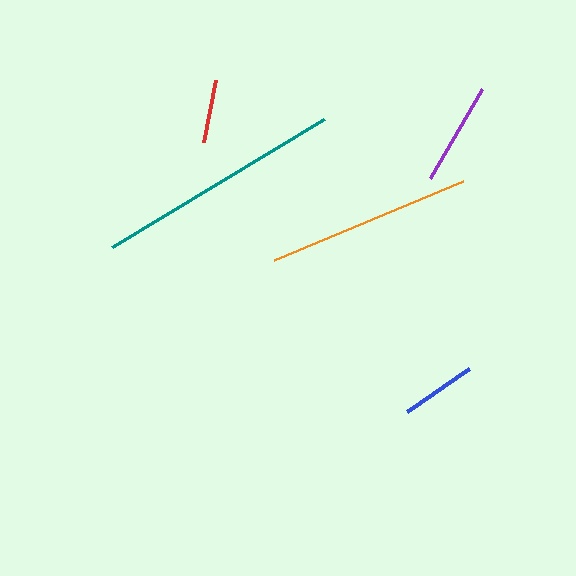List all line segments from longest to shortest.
From longest to shortest: teal, orange, purple, blue, red.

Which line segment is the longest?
The teal line is the longest at approximately 248 pixels.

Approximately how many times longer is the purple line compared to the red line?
The purple line is approximately 1.6 times the length of the red line.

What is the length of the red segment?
The red segment is approximately 63 pixels long.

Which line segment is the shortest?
The red line is the shortest at approximately 63 pixels.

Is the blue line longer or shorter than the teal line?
The teal line is longer than the blue line.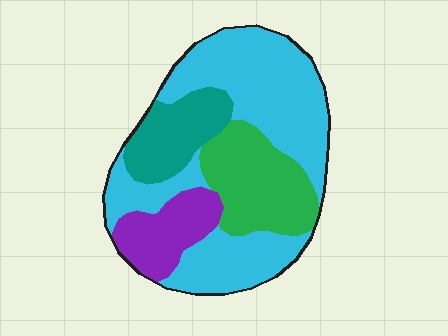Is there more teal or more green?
Green.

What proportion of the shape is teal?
Teal takes up about one eighth (1/8) of the shape.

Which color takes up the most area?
Cyan, at roughly 50%.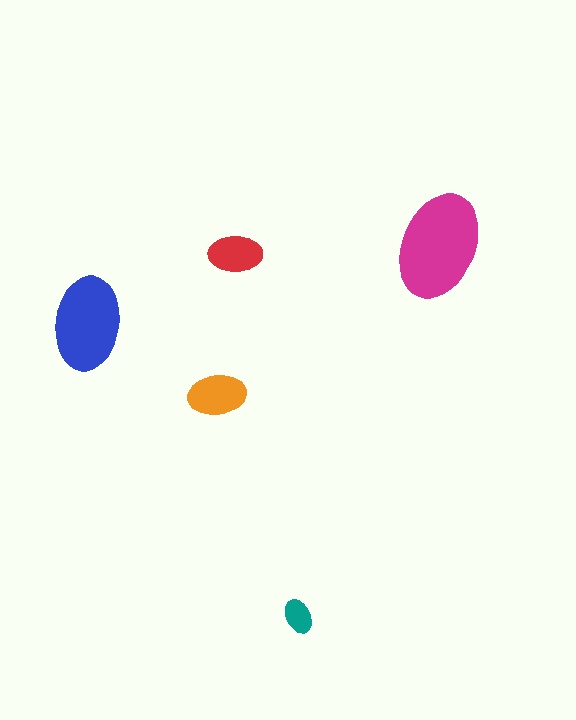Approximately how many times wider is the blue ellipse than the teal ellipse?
About 2.5 times wider.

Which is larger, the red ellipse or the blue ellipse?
The blue one.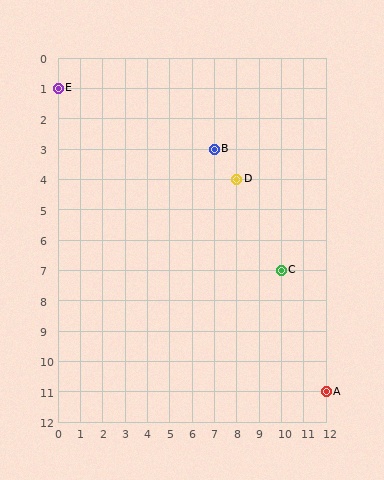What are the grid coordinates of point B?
Point B is at grid coordinates (7, 3).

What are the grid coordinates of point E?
Point E is at grid coordinates (0, 1).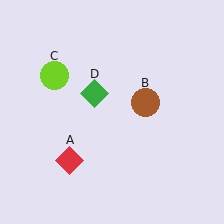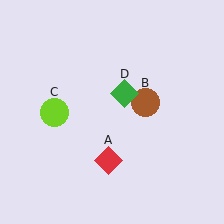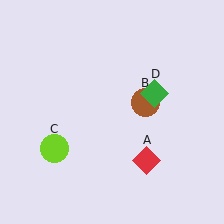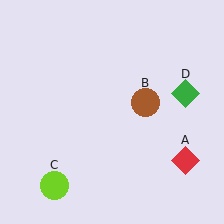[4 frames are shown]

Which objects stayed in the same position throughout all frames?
Brown circle (object B) remained stationary.